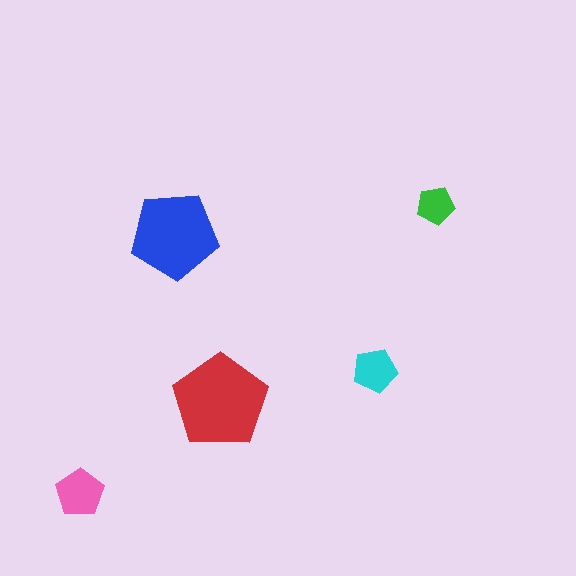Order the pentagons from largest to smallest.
the red one, the blue one, the pink one, the cyan one, the green one.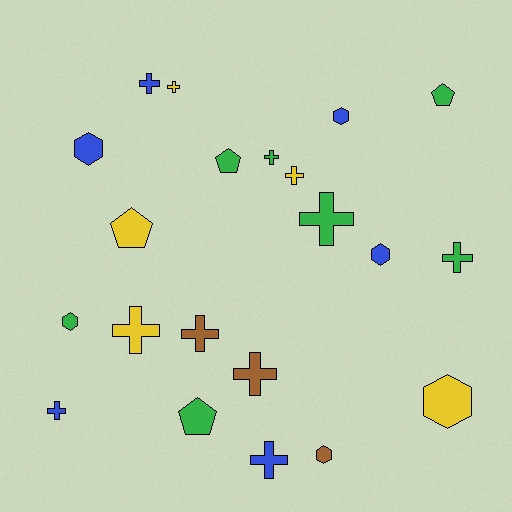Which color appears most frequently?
Green, with 7 objects.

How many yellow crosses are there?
There are 3 yellow crosses.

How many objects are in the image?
There are 21 objects.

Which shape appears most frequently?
Cross, with 11 objects.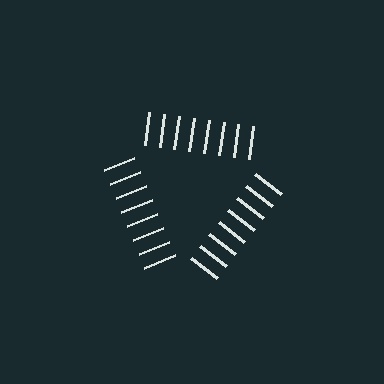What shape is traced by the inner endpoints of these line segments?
An illusory triangle — the line segments terminate on its edges but no continuous stroke is drawn.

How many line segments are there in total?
24 — 8 along each of the 3 edges.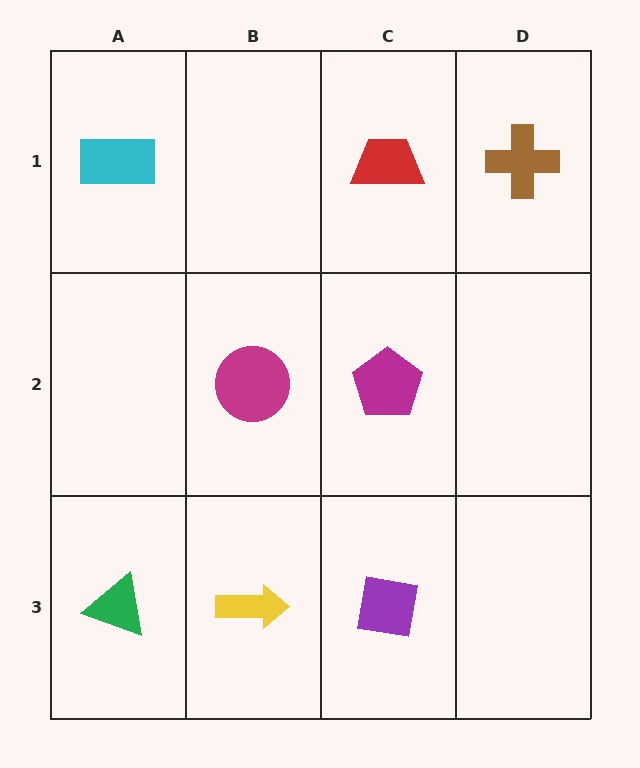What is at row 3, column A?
A green triangle.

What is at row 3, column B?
A yellow arrow.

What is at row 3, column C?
A purple square.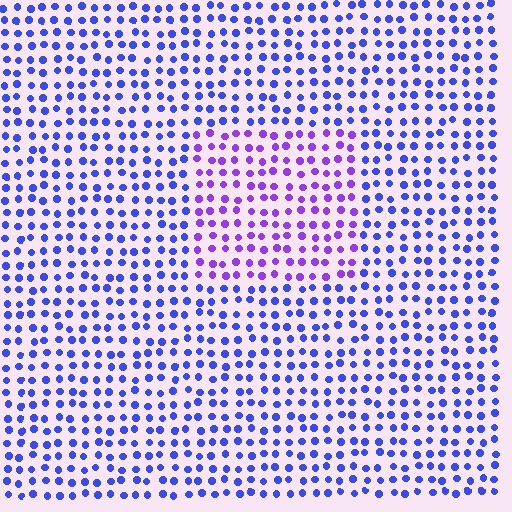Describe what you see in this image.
The image is filled with small blue elements in a uniform arrangement. A rectangle-shaped region is visible where the elements are tinted to a slightly different hue, forming a subtle color boundary.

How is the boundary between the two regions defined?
The boundary is defined purely by a slight shift in hue (about 38 degrees). Spacing, size, and orientation are identical on both sides.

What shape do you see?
I see a rectangle.